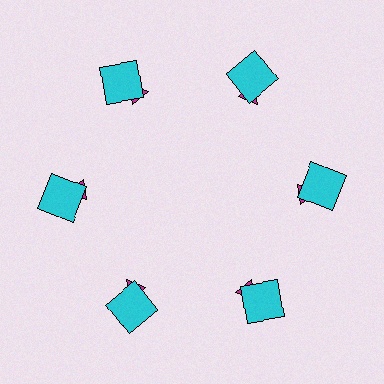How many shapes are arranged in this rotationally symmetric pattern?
There are 12 shapes, arranged in 6 groups of 2.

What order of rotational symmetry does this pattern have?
This pattern has 6-fold rotational symmetry.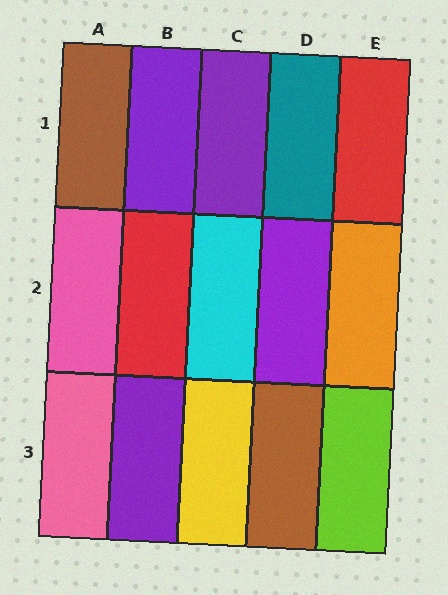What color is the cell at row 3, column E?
Lime.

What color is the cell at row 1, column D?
Teal.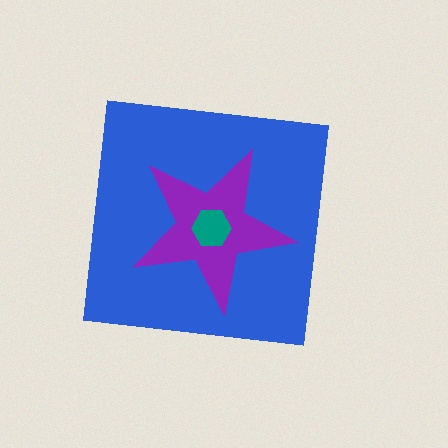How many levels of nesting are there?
3.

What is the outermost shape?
The blue square.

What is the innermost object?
The teal hexagon.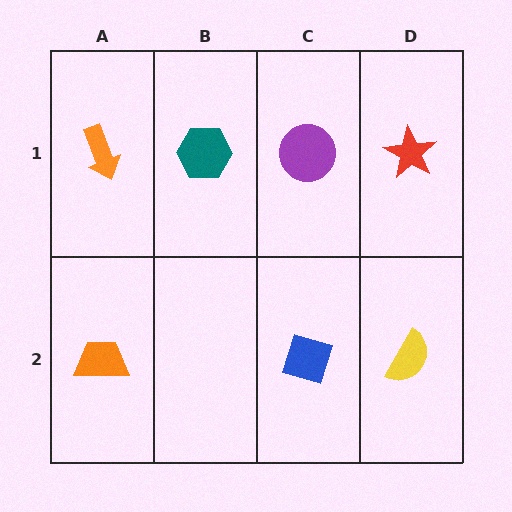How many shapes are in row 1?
4 shapes.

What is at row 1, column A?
An orange arrow.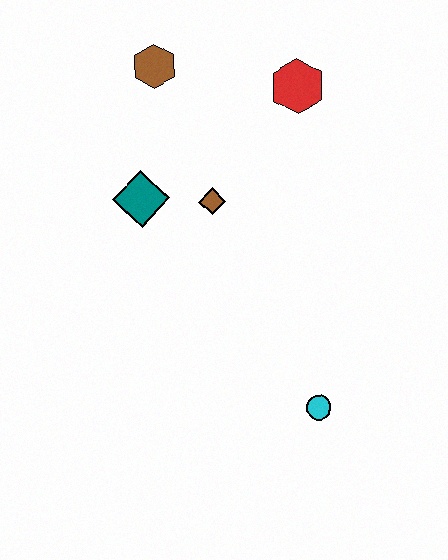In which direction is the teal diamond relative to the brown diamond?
The teal diamond is to the left of the brown diamond.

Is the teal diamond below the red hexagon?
Yes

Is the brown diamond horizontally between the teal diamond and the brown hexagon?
No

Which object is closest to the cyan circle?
The brown diamond is closest to the cyan circle.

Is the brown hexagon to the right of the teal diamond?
Yes